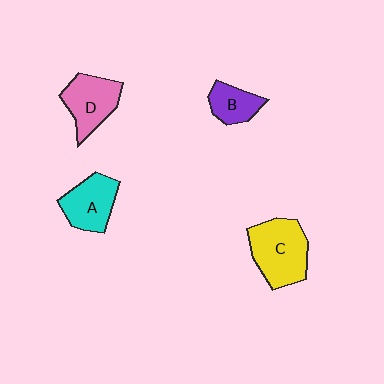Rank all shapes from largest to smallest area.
From largest to smallest: C (yellow), D (pink), A (cyan), B (purple).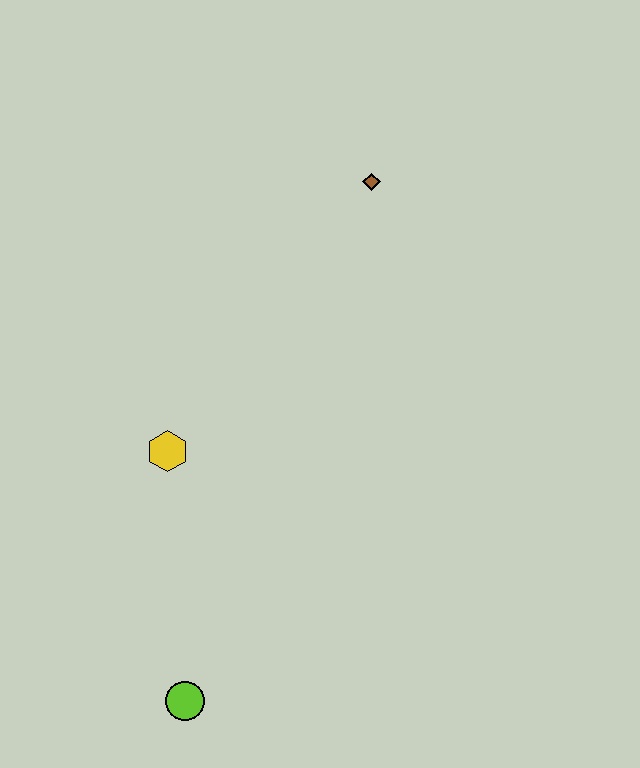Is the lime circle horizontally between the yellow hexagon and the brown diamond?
Yes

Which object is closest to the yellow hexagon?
The lime circle is closest to the yellow hexagon.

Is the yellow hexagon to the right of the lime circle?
No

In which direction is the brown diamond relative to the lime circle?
The brown diamond is above the lime circle.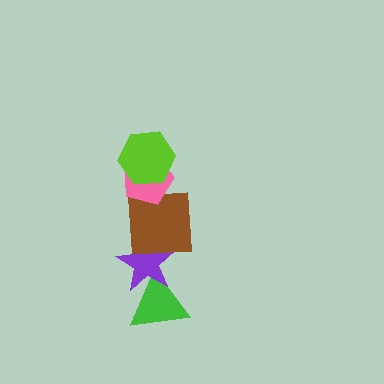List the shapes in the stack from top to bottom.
From top to bottom: the lime hexagon, the pink pentagon, the brown square, the purple star, the green triangle.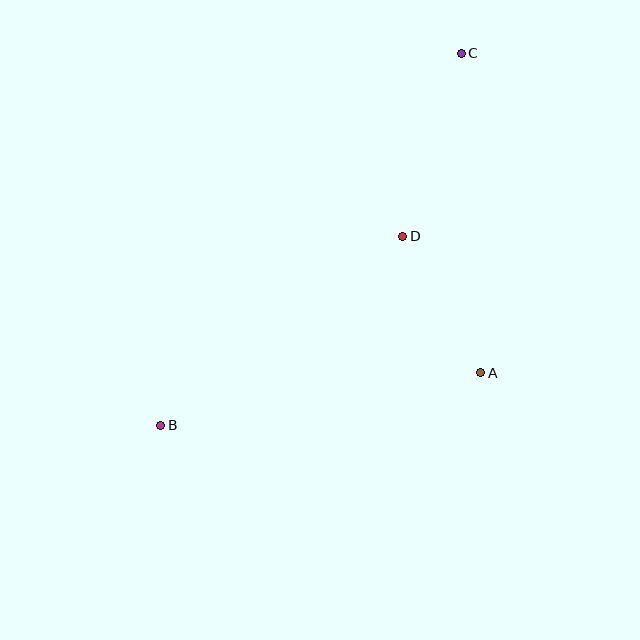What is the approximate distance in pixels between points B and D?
The distance between B and D is approximately 307 pixels.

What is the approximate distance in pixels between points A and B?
The distance between A and B is approximately 324 pixels.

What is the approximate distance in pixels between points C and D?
The distance between C and D is approximately 192 pixels.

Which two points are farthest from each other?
Points B and C are farthest from each other.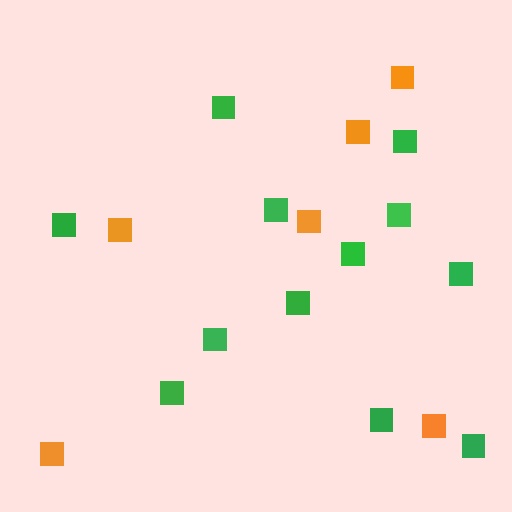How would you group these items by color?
There are 2 groups: one group of orange squares (6) and one group of green squares (12).